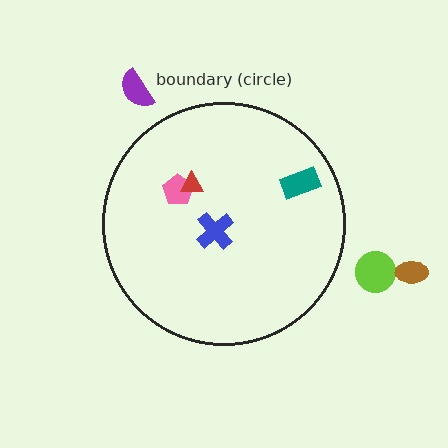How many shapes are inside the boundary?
4 inside, 3 outside.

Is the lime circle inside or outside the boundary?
Outside.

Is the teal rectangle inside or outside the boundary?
Inside.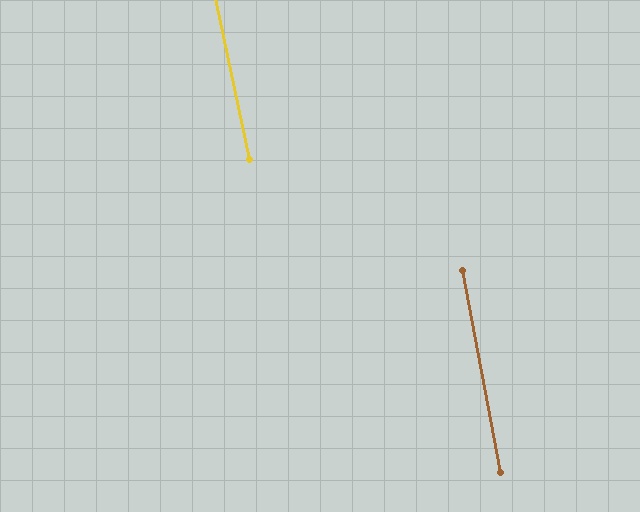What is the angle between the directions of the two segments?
Approximately 1 degree.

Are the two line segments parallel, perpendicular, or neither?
Parallel — their directions differ by only 1.3°.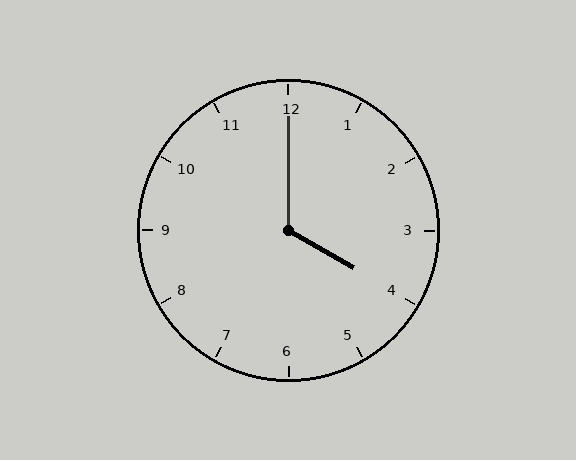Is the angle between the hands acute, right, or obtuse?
It is obtuse.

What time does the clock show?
4:00.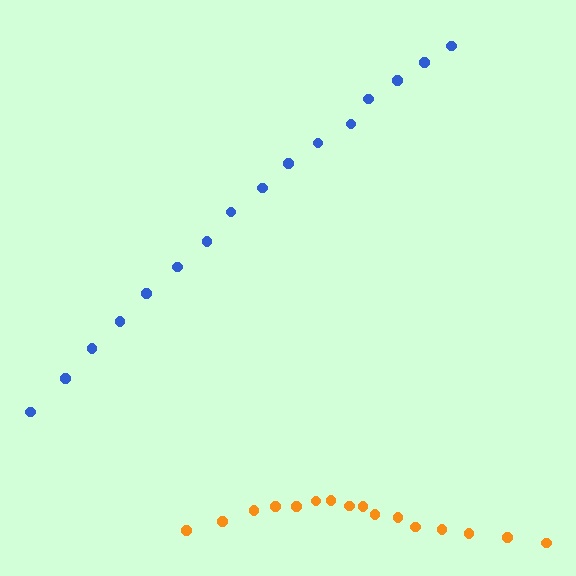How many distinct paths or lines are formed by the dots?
There are 2 distinct paths.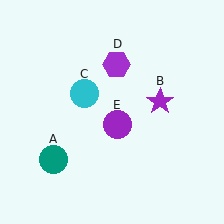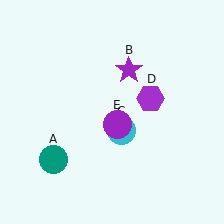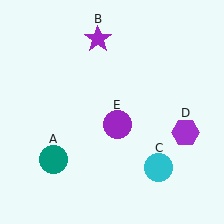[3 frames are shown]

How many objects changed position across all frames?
3 objects changed position: purple star (object B), cyan circle (object C), purple hexagon (object D).